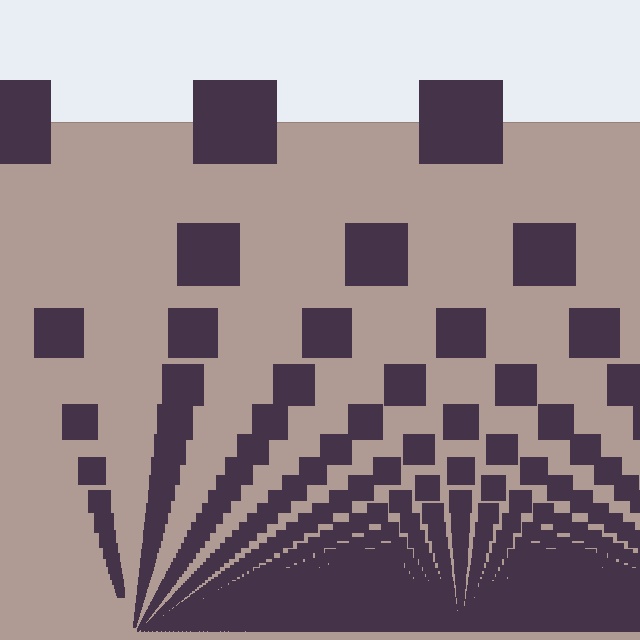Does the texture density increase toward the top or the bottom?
Density increases toward the bottom.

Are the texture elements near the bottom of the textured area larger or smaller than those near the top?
Smaller. The gradient is inverted — elements near the bottom are smaller and denser.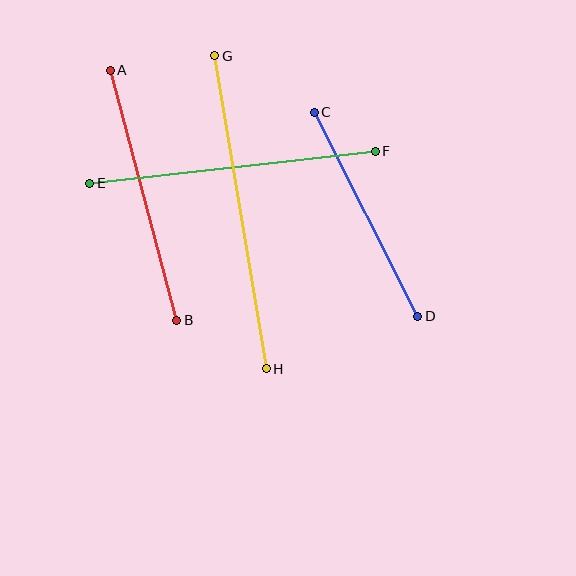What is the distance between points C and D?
The distance is approximately 229 pixels.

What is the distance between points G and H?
The distance is approximately 317 pixels.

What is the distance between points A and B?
The distance is approximately 259 pixels.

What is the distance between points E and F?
The distance is approximately 287 pixels.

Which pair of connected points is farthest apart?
Points G and H are farthest apart.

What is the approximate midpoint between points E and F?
The midpoint is at approximately (232, 167) pixels.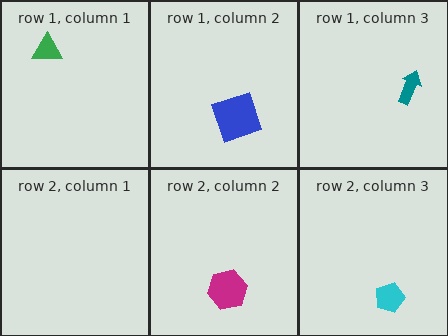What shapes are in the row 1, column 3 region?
The teal arrow.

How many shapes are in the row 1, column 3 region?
1.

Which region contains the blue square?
The row 1, column 2 region.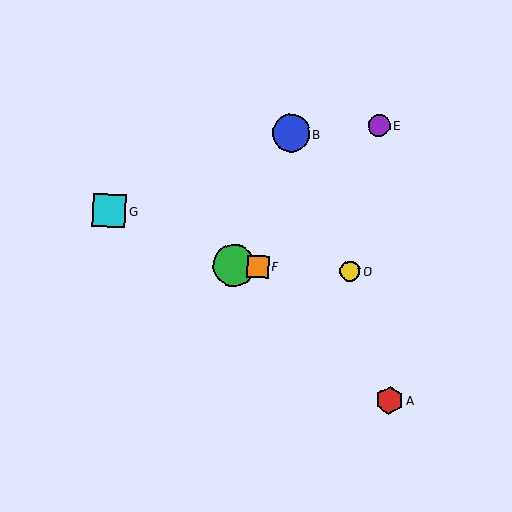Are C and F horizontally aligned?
Yes, both are at y≈265.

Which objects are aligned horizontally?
Objects C, D, F are aligned horizontally.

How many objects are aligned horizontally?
3 objects (C, D, F) are aligned horizontally.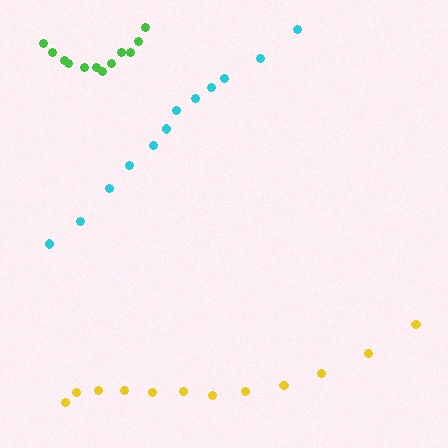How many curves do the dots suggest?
There are 3 distinct paths.